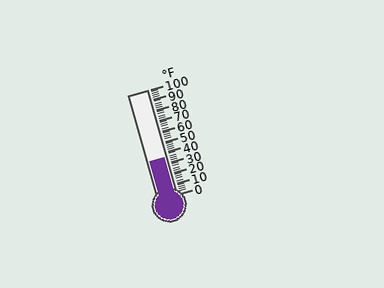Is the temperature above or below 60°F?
The temperature is below 60°F.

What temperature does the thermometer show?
The thermometer shows approximately 36°F.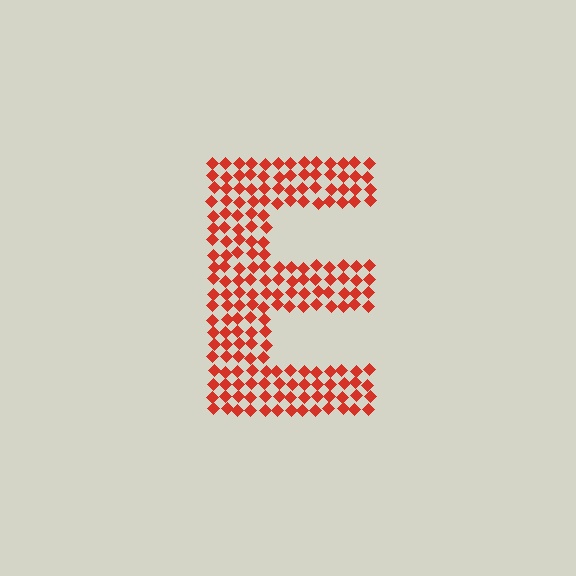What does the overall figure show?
The overall figure shows the letter E.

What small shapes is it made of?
It is made of small diamonds.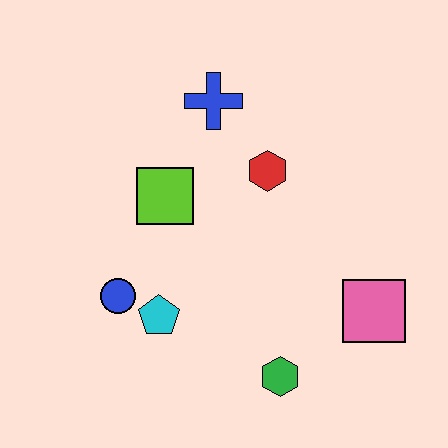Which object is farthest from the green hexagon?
The blue cross is farthest from the green hexagon.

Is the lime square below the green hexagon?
No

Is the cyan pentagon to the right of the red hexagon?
No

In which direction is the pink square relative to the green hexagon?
The pink square is to the right of the green hexagon.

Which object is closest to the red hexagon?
The blue cross is closest to the red hexagon.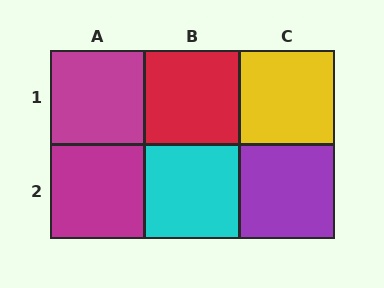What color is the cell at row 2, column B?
Cyan.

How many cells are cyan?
1 cell is cyan.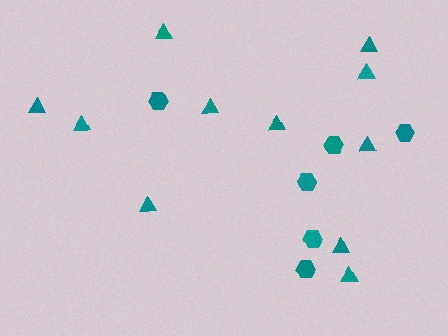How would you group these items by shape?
There are 2 groups: one group of hexagons (6) and one group of triangles (11).